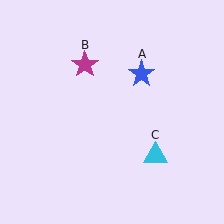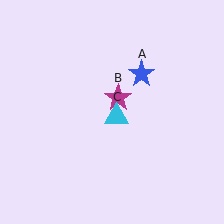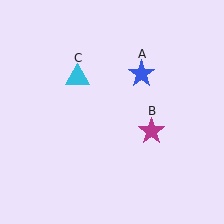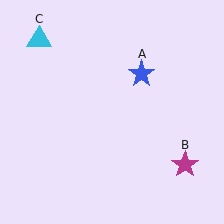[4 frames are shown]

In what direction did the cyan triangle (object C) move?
The cyan triangle (object C) moved up and to the left.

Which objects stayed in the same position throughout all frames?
Blue star (object A) remained stationary.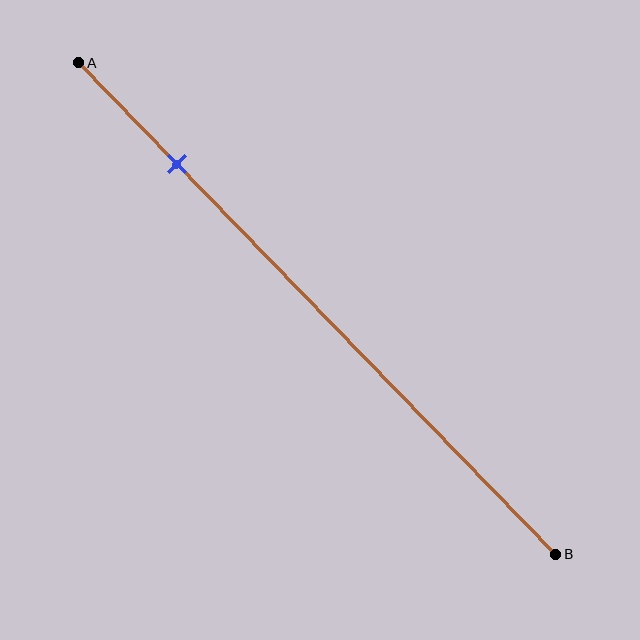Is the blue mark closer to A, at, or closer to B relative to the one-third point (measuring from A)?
The blue mark is closer to point A than the one-third point of segment AB.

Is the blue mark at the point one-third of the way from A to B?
No, the mark is at about 20% from A, not at the 33% one-third point.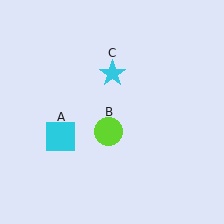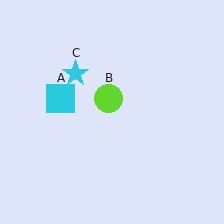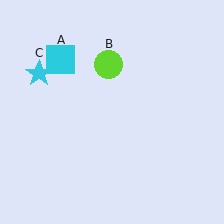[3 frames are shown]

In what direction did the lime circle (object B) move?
The lime circle (object B) moved up.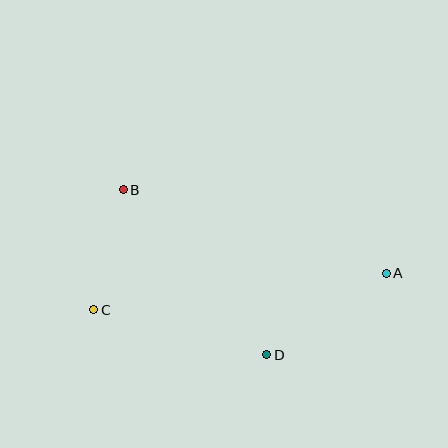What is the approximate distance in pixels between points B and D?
The distance between B and D is approximately 219 pixels.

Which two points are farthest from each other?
Points A and C are farthest from each other.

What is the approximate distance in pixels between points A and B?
The distance between A and B is approximately 276 pixels.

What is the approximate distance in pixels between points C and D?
The distance between C and D is approximately 179 pixels.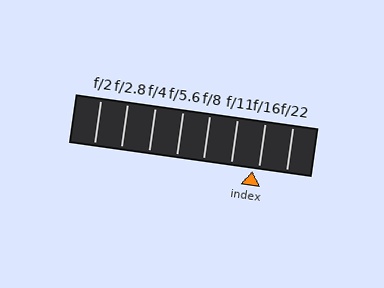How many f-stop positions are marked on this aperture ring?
There are 8 f-stop positions marked.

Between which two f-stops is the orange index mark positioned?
The index mark is between f/11 and f/16.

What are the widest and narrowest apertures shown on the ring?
The widest aperture shown is f/2 and the narrowest is f/22.